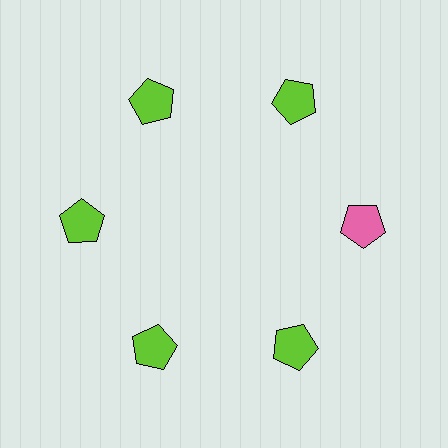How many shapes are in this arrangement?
There are 6 shapes arranged in a ring pattern.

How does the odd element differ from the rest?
It has a different color: pink instead of lime.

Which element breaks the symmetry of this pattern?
The pink pentagon at roughly the 3 o'clock position breaks the symmetry. All other shapes are lime pentagons.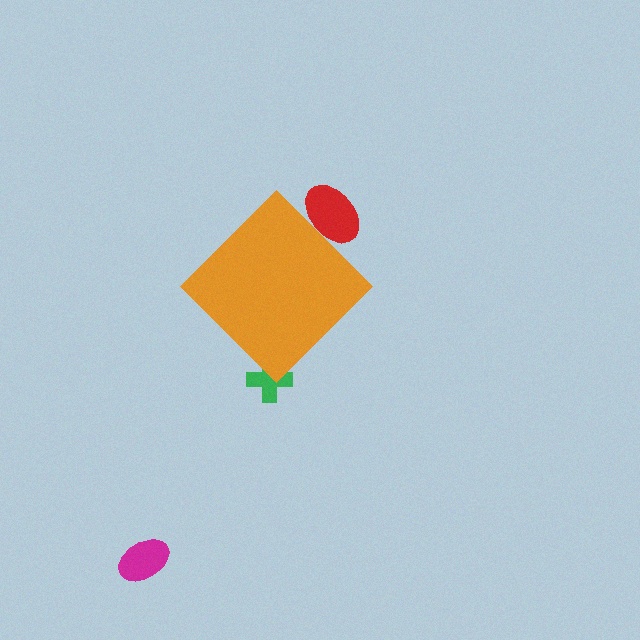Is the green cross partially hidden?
Yes, the green cross is partially hidden behind the orange diamond.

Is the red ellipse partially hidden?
Yes, the red ellipse is partially hidden behind the orange diamond.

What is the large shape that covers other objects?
An orange diamond.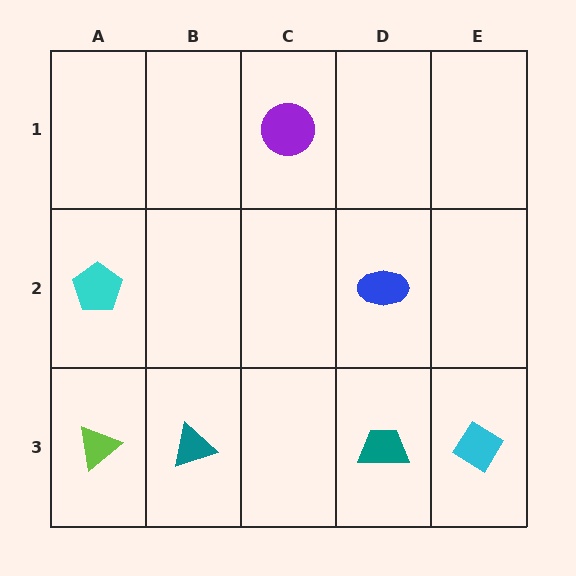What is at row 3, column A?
A lime triangle.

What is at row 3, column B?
A teal triangle.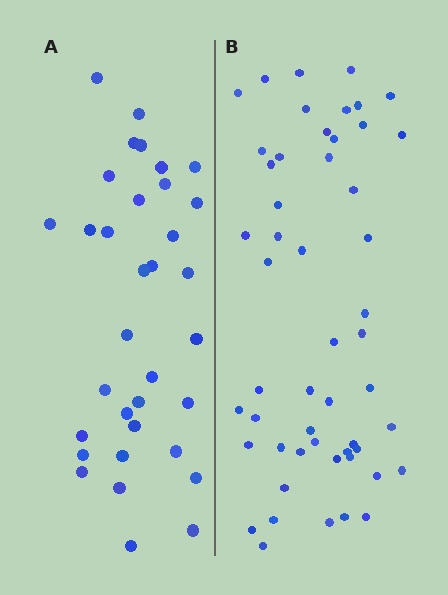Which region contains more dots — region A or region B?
Region B (the right region) has more dots.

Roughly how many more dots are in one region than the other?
Region B has approximately 20 more dots than region A.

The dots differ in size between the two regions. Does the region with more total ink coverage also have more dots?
No. Region A has more total ink coverage because its dots are larger, but region B actually contains more individual dots. Total area can be misleading — the number of items is what matters here.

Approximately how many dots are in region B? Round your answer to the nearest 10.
About 50 dots. (The exact count is 52, which rounds to 50.)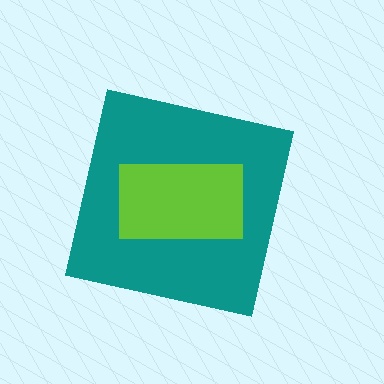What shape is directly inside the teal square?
The lime rectangle.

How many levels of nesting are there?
2.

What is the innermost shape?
The lime rectangle.